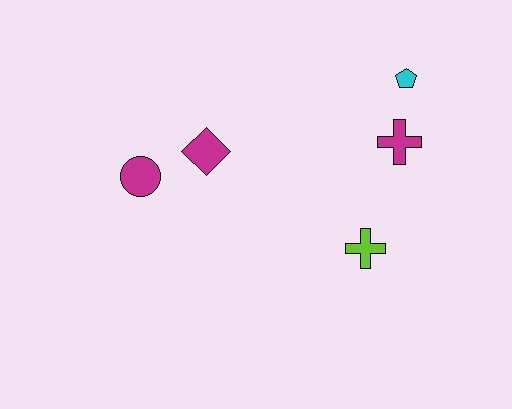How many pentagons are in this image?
There is 1 pentagon.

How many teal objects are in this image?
There are no teal objects.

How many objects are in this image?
There are 5 objects.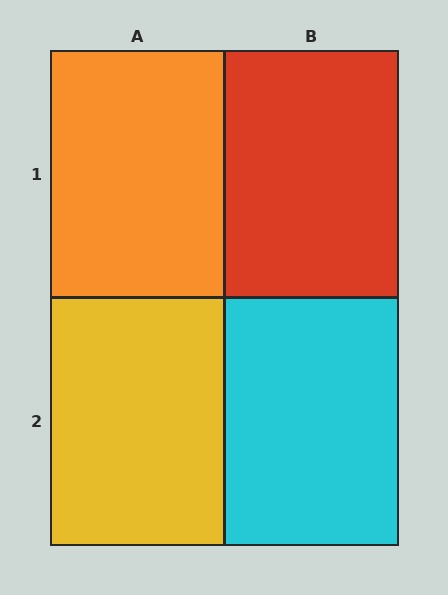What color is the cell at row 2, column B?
Cyan.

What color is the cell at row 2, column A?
Yellow.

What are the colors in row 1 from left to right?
Orange, red.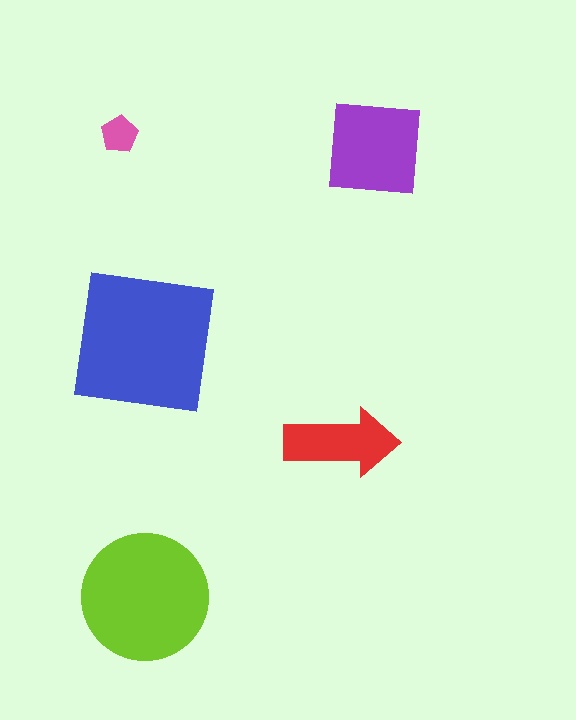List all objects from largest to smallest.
The blue square, the lime circle, the purple square, the red arrow, the pink pentagon.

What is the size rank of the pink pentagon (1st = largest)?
5th.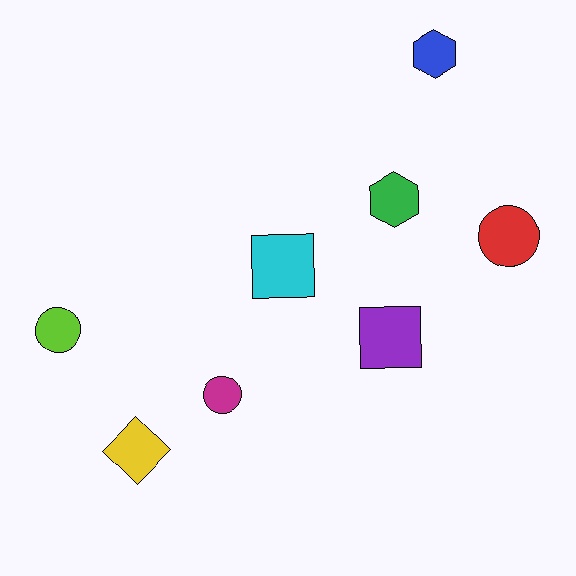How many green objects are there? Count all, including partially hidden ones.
There is 1 green object.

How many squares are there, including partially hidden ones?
There are 2 squares.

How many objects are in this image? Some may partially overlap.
There are 8 objects.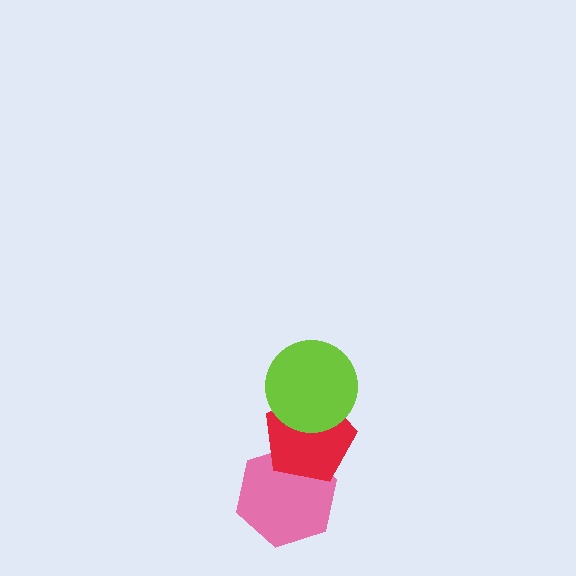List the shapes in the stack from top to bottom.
From top to bottom: the lime circle, the red pentagon, the pink hexagon.